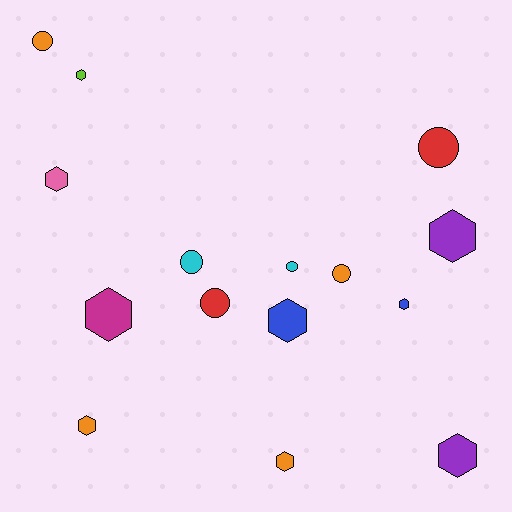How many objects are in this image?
There are 15 objects.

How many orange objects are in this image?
There are 4 orange objects.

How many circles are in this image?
There are 6 circles.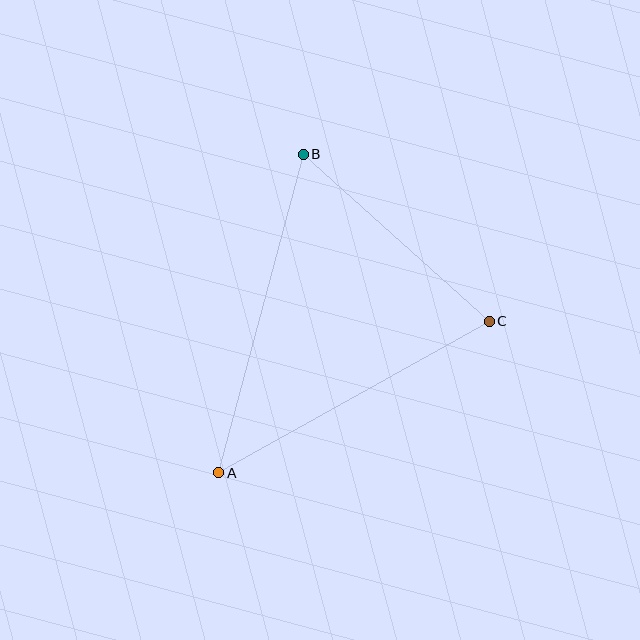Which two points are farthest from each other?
Points A and B are farthest from each other.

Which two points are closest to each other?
Points B and C are closest to each other.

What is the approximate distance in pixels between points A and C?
The distance between A and C is approximately 310 pixels.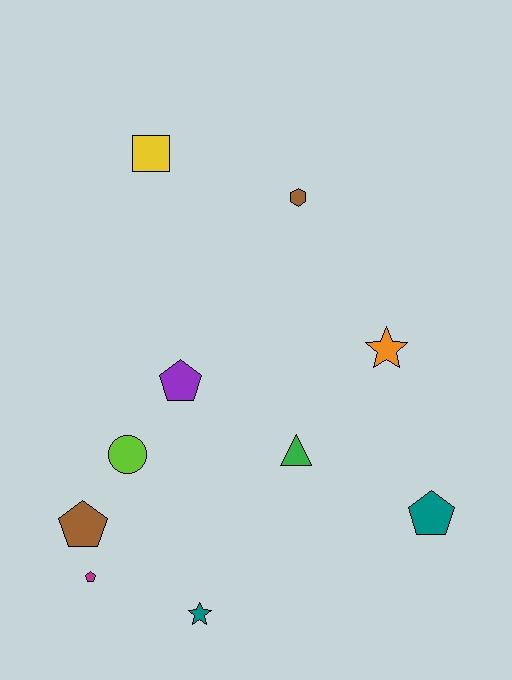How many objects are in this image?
There are 10 objects.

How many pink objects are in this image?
There are no pink objects.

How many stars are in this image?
There are 2 stars.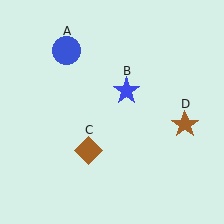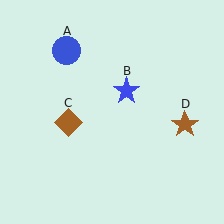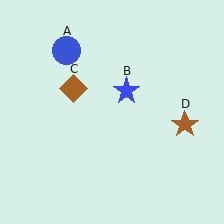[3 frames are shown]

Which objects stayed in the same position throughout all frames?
Blue circle (object A) and blue star (object B) and brown star (object D) remained stationary.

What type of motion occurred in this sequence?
The brown diamond (object C) rotated clockwise around the center of the scene.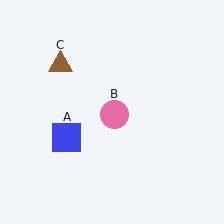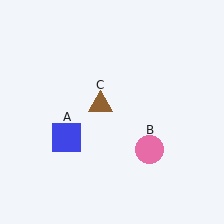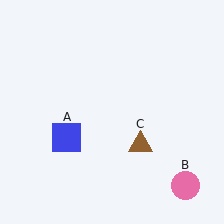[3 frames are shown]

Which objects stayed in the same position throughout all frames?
Blue square (object A) remained stationary.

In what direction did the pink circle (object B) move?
The pink circle (object B) moved down and to the right.